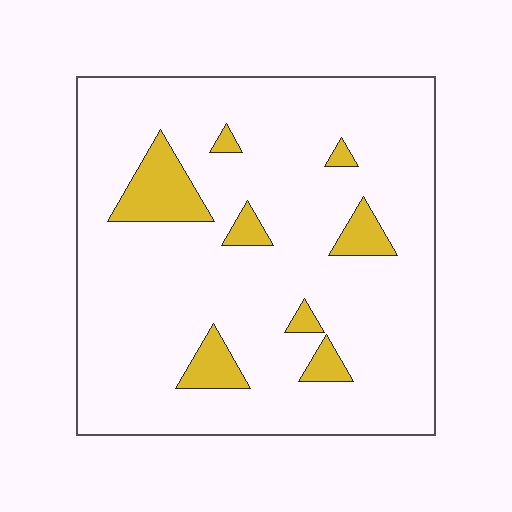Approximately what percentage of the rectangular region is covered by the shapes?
Approximately 10%.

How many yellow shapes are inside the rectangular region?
8.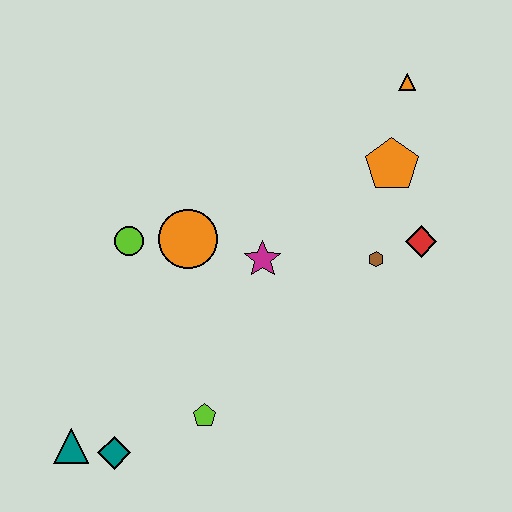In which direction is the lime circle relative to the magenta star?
The lime circle is to the left of the magenta star.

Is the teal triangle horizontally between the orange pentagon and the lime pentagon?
No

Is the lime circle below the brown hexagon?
No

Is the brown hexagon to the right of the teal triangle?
Yes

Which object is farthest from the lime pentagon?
The orange triangle is farthest from the lime pentagon.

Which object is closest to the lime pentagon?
The teal diamond is closest to the lime pentagon.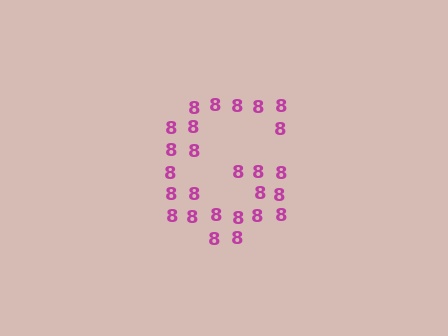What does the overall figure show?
The overall figure shows the letter G.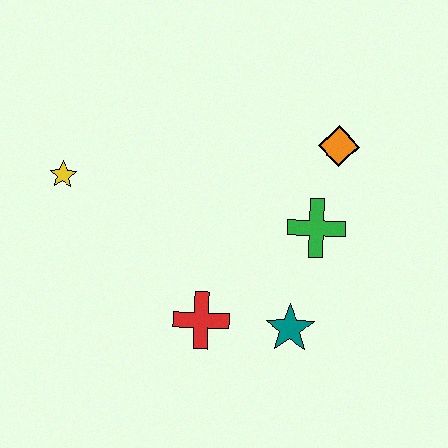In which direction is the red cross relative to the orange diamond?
The red cross is below the orange diamond.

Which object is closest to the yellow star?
The red cross is closest to the yellow star.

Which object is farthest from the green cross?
The yellow star is farthest from the green cross.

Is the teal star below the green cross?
Yes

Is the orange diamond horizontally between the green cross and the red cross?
No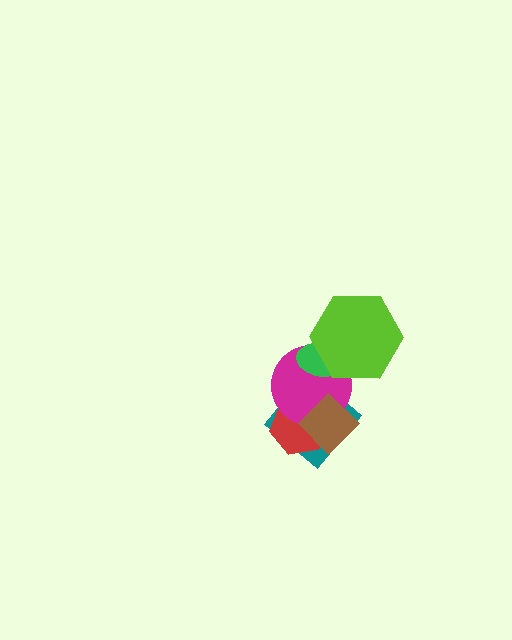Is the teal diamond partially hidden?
Yes, it is partially covered by another shape.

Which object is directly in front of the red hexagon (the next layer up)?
The magenta circle is directly in front of the red hexagon.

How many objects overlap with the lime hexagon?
2 objects overlap with the lime hexagon.